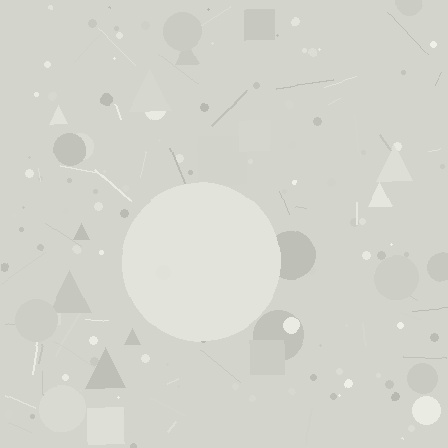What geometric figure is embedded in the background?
A circle is embedded in the background.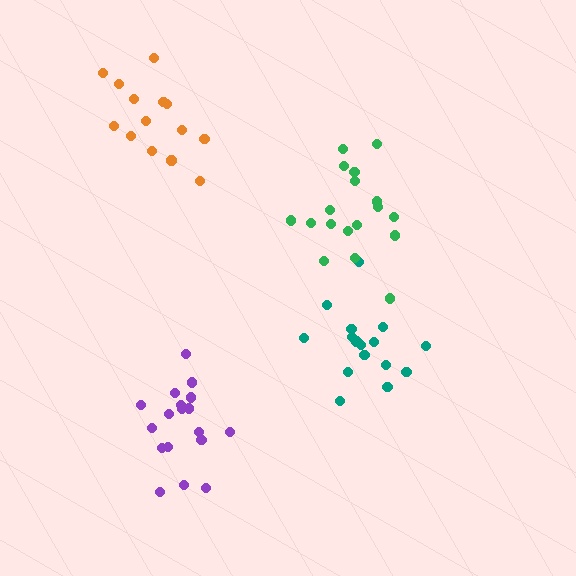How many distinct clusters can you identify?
There are 4 distinct clusters.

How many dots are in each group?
Group 1: 18 dots, Group 2: 16 dots, Group 3: 18 dots, Group 4: 14 dots (66 total).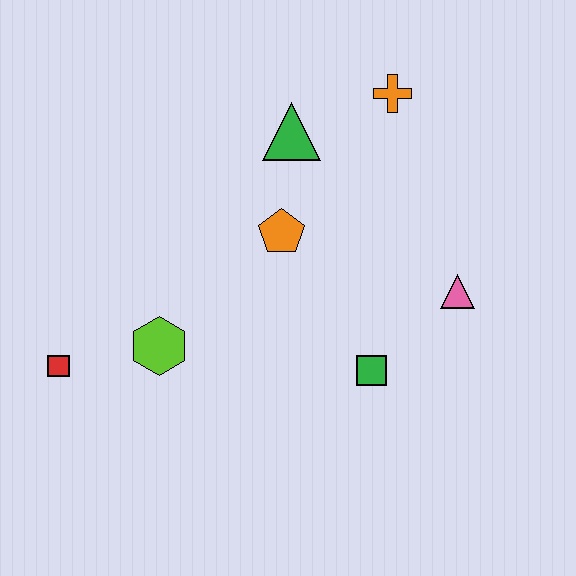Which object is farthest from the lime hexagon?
The orange cross is farthest from the lime hexagon.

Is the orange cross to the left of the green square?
No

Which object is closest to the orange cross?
The green triangle is closest to the orange cross.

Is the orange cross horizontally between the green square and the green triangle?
No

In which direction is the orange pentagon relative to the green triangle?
The orange pentagon is below the green triangle.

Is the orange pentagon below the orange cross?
Yes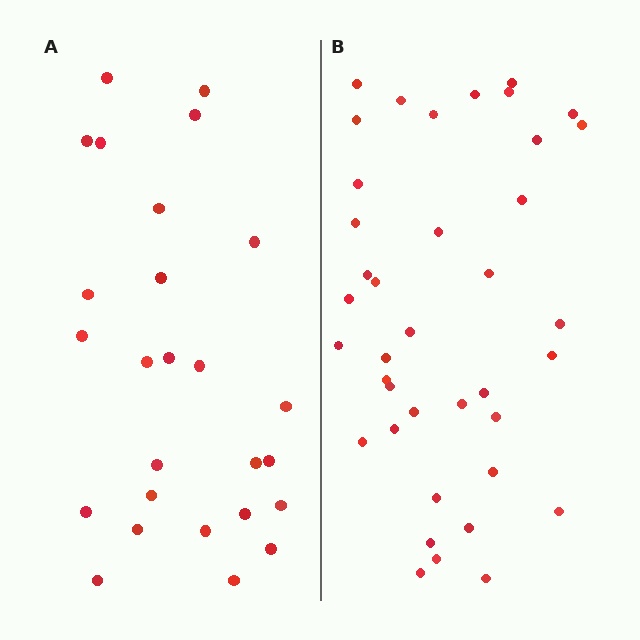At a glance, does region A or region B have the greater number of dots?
Region B (the right region) has more dots.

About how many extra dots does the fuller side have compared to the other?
Region B has approximately 15 more dots than region A.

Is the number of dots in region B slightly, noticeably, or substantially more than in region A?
Region B has substantially more. The ratio is roughly 1.5 to 1.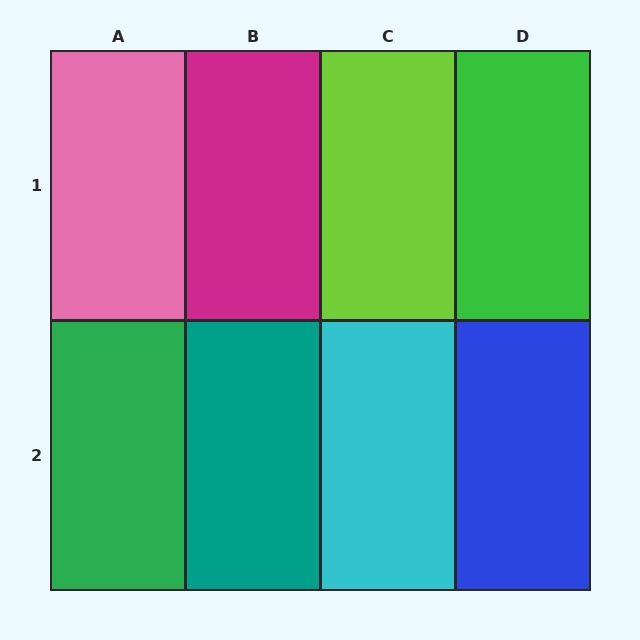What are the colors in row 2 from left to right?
Green, teal, cyan, blue.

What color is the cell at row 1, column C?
Lime.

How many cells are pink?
1 cell is pink.